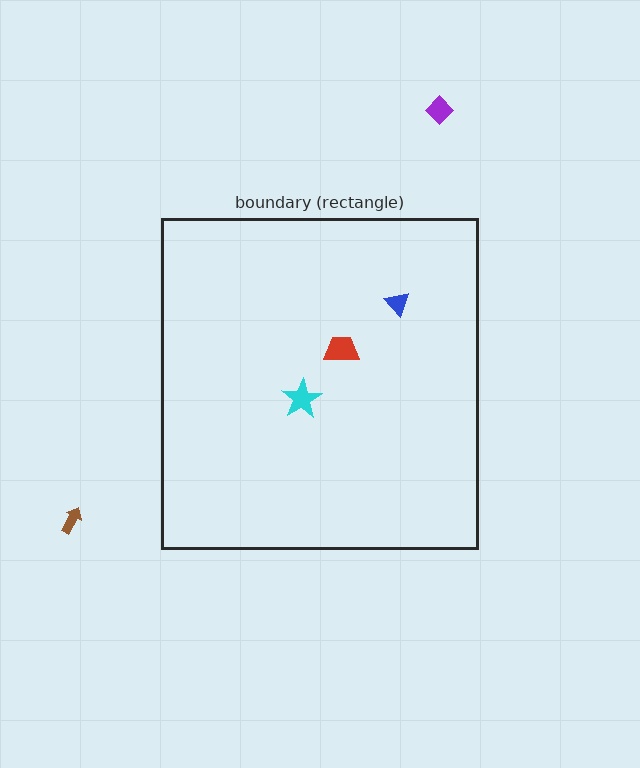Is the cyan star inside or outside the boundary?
Inside.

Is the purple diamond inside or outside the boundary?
Outside.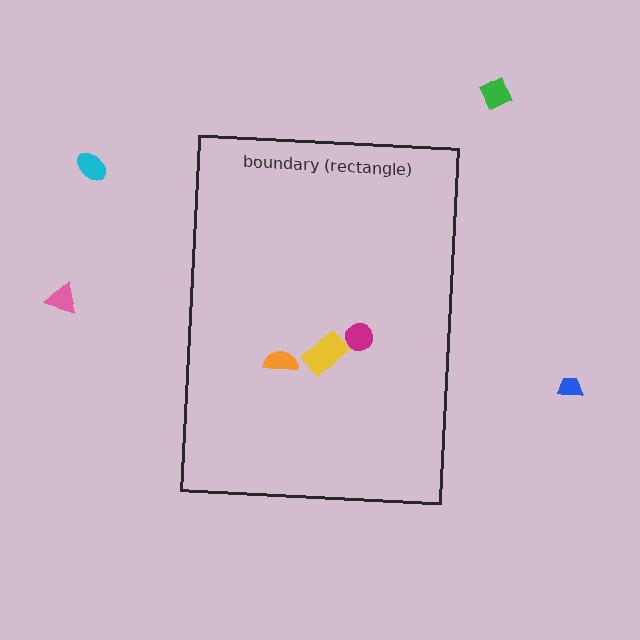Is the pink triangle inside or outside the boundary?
Outside.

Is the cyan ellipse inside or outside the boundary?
Outside.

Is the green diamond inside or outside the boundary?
Outside.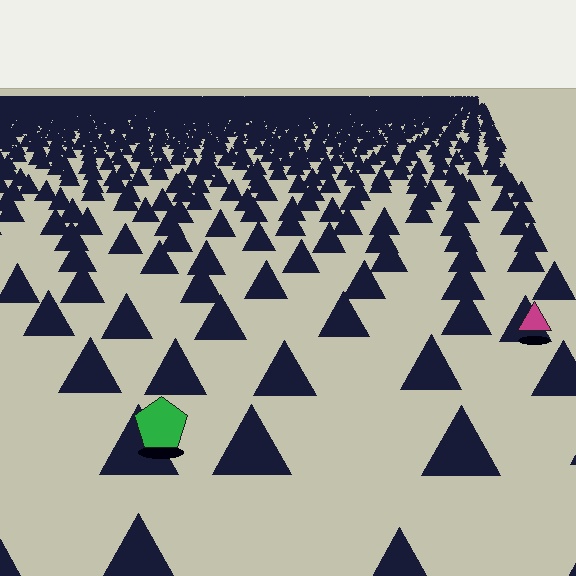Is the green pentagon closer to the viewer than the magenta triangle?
Yes. The green pentagon is closer — you can tell from the texture gradient: the ground texture is coarser near it.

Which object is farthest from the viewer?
The magenta triangle is farthest from the viewer. It appears smaller and the ground texture around it is denser.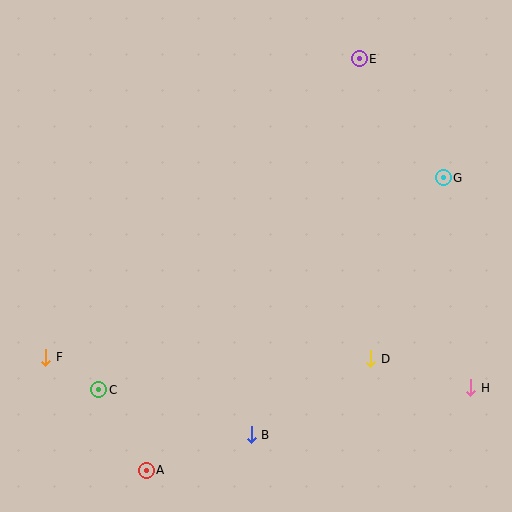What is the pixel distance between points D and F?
The distance between D and F is 325 pixels.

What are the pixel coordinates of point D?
Point D is at (371, 359).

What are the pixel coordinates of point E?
Point E is at (359, 59).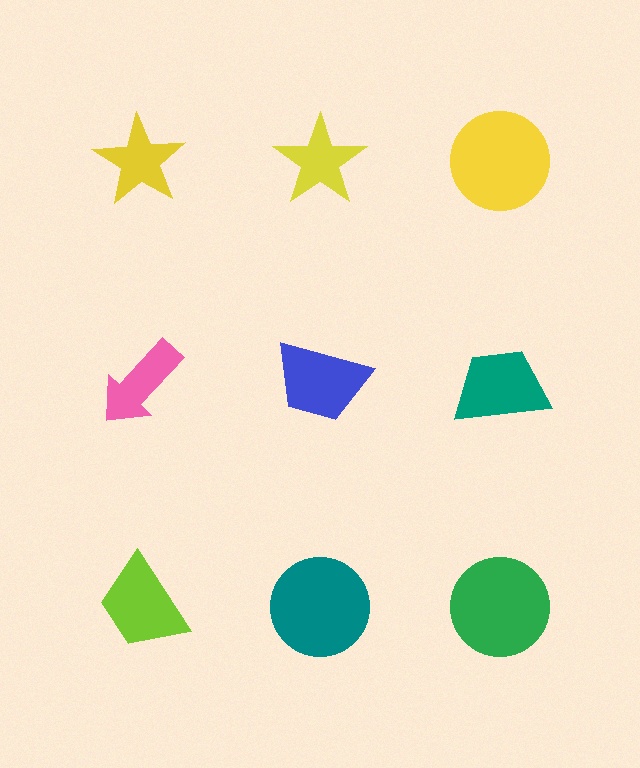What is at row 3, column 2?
A teal circle.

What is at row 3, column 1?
A lime trapezoid.